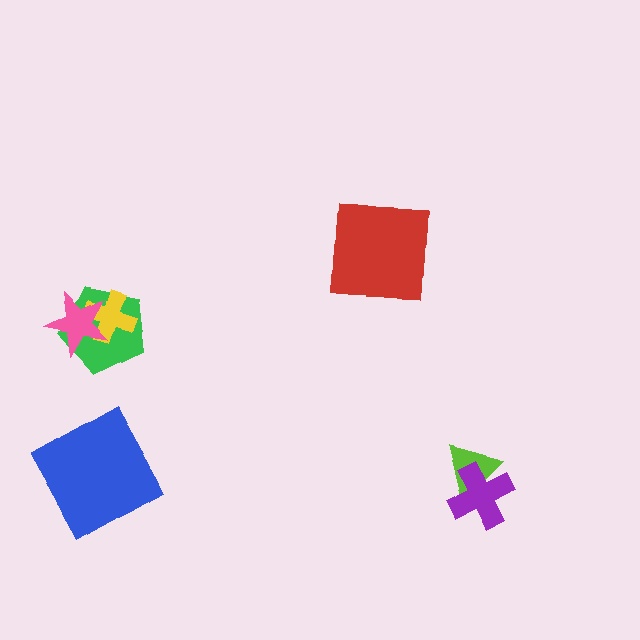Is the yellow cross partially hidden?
Yes, it is partially covered by another shape.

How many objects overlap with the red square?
0 objects overlap with the red square.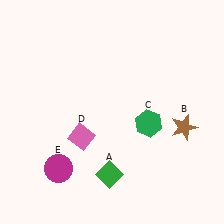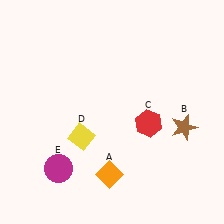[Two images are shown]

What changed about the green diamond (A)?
In Image 1, A is green. In Image 2, it changed to orange.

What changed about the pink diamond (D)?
In Image 1, D is pink. In Image 2, it changed to yellow.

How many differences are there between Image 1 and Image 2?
There are 3 differences between the two images.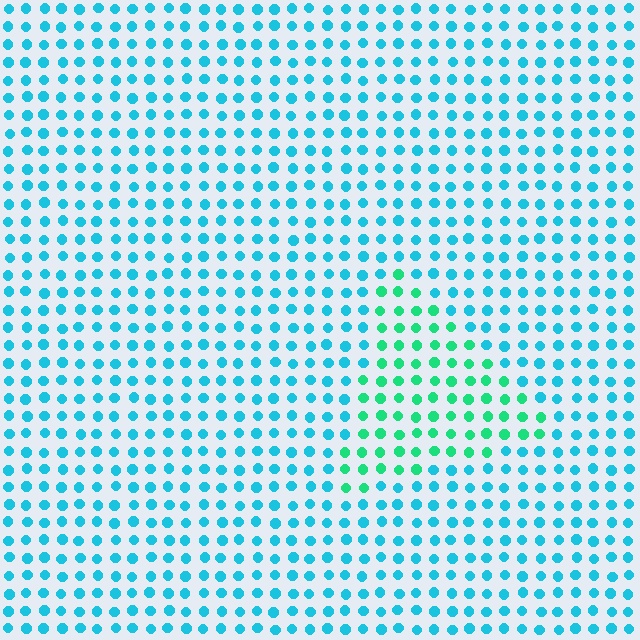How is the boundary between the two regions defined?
The boundary is defined purely by a slight shift in hue (about 38 degrees). Spacing, size, and orientation are identical on both sides.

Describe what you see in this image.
The image is filled with small cyan elements in a uniform arrangement. A triangle-shaped region is visible where the elements are tinted to a slightly different hue, forming a subtle color boundary.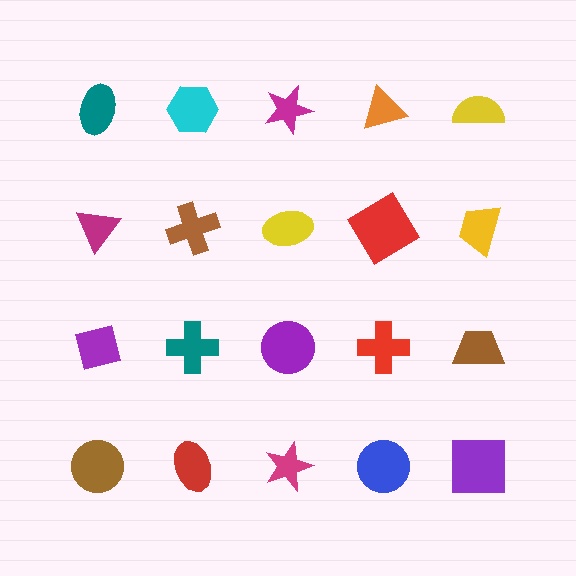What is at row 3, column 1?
A purple square.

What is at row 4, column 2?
A red ellipse.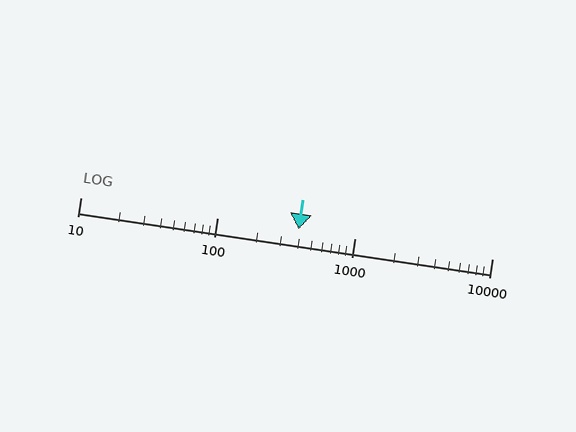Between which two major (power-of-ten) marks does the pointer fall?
The pointer is between 100 and 1000.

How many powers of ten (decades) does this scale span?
The scale spans 3 decades, from 10 to 10000.